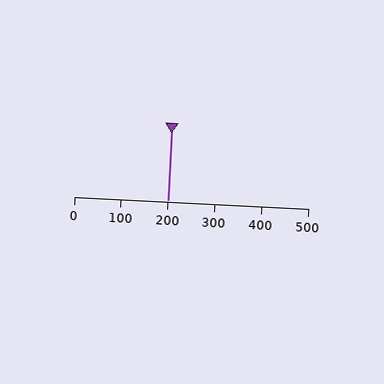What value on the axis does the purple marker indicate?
The marker indicates approximately 200.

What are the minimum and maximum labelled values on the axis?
The axis runs from 0 to 500.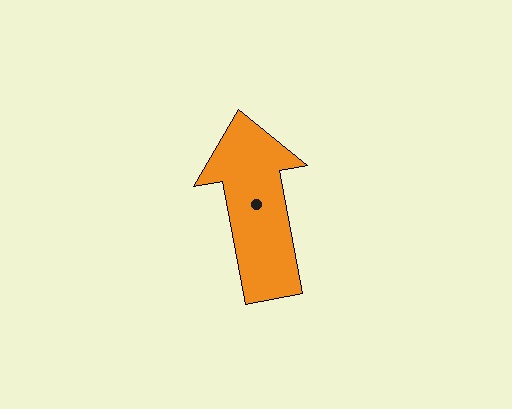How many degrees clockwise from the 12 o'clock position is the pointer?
Approximately 349 degrees.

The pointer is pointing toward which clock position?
Roughly 12 o'clock.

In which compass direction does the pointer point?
North.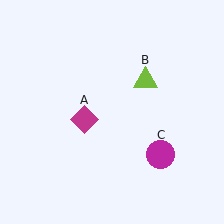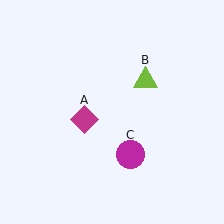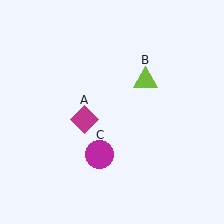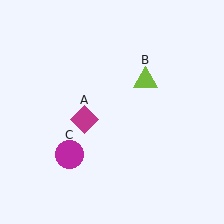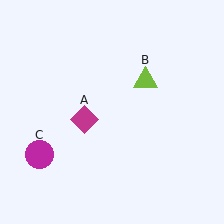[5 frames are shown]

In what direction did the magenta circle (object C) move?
The magenta circle (object C) moved left.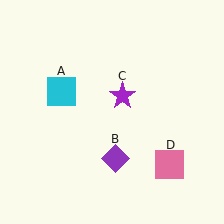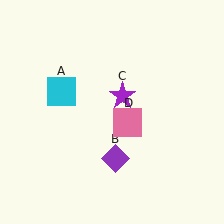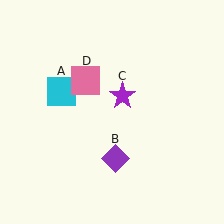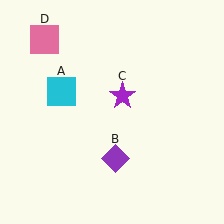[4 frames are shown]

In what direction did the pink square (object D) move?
The pink square (object D) moved up and to the left.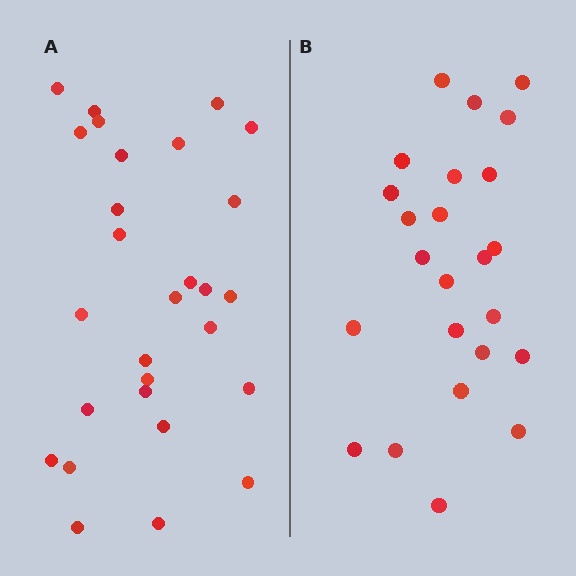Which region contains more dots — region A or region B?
Region A (the left region) has more dots.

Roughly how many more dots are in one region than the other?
Region A has about 4 more dots than region B.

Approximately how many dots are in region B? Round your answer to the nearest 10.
About 20 dots. (The exact count is 24, which rounds to 20.)